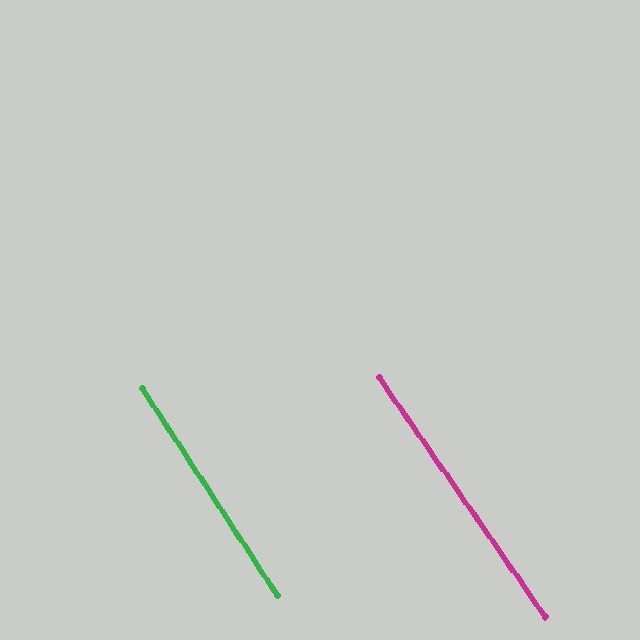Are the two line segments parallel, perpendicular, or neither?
Parallel — their directions differ by only 1.7°.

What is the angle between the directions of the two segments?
Approximately 2 degrees.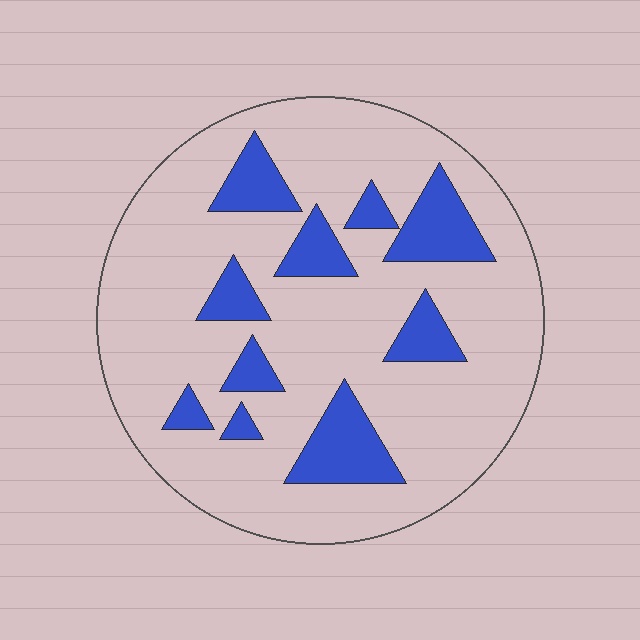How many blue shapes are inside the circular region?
10.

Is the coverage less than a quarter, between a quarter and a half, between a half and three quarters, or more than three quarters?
Less than a quarter.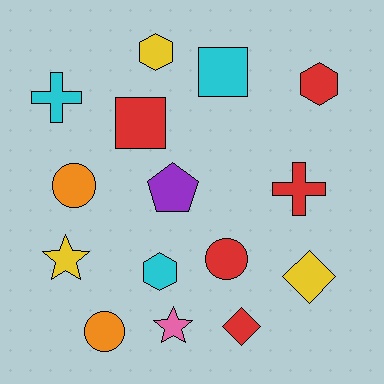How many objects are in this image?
There are 15 objects.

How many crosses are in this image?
There are 2 crosses.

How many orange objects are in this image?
There are 2 orange objects.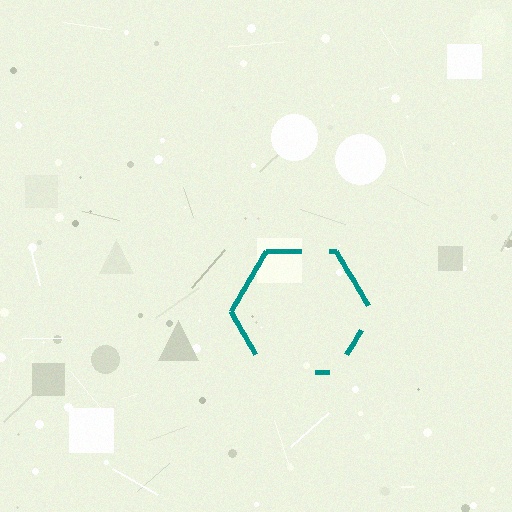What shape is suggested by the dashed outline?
The dashed outline suggests a hexagon.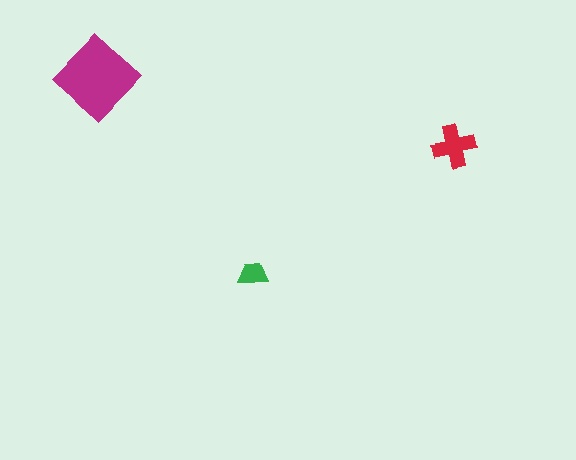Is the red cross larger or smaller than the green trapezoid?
Larger.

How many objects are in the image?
There are 3 objects in the image.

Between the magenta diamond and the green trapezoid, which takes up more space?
The magenta diamond.